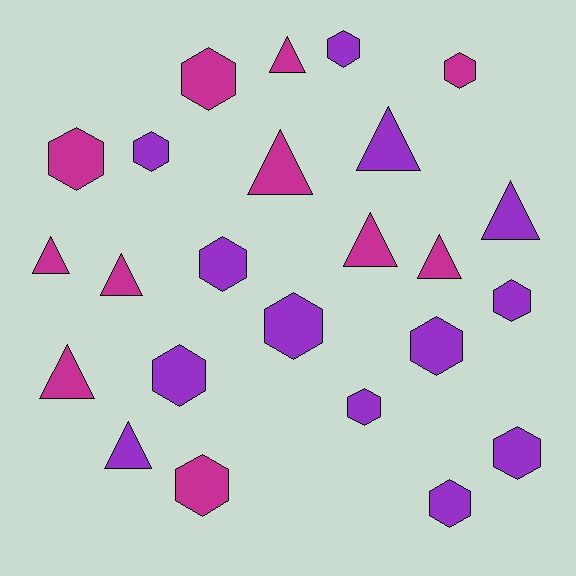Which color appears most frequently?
Purple, with 13 objects.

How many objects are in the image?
There are 24 objects.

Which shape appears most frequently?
Hexagon, with 14 objects.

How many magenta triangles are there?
There are 7 magenta triangles.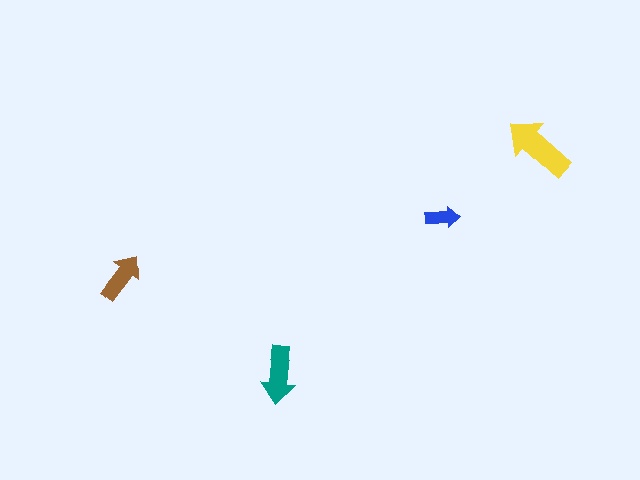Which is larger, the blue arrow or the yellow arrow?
The yellow one.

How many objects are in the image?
There are 4 objects in the image.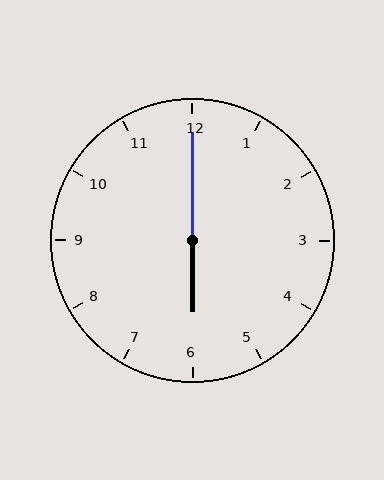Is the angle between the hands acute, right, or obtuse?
It is obtuse.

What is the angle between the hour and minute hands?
Approximately 180 degrees.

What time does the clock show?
6:00.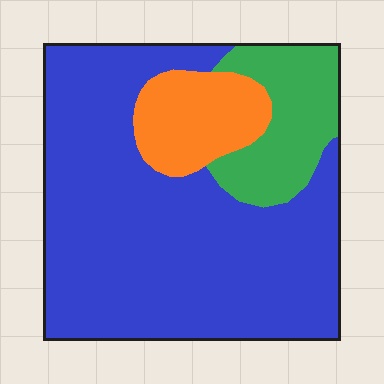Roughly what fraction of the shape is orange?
Orange covers 13% of the shape.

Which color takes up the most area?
Blue, at roughly 70%.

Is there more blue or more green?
Blue.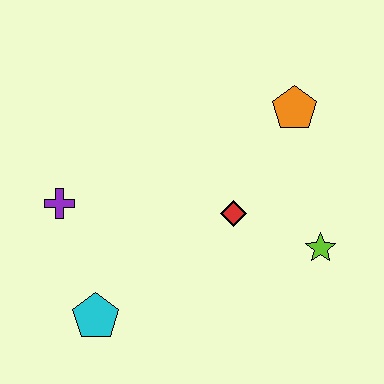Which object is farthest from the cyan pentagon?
The orange pentagon is farthest from the cyan pentagon.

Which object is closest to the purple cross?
The cyan pentagon is closest to the purple cross.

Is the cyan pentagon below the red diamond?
Yes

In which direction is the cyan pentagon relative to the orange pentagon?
The cyan pentagon is below the orange pentagon.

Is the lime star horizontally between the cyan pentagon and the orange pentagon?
No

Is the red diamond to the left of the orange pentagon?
Yes